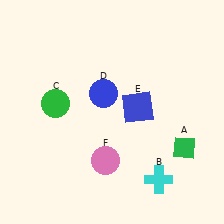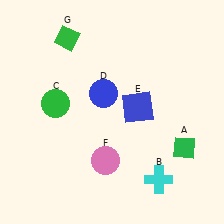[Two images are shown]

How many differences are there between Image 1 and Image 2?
There is 1 difference between the two images.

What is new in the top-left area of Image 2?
A green diamond (G) was added in the top-left area of Image 2.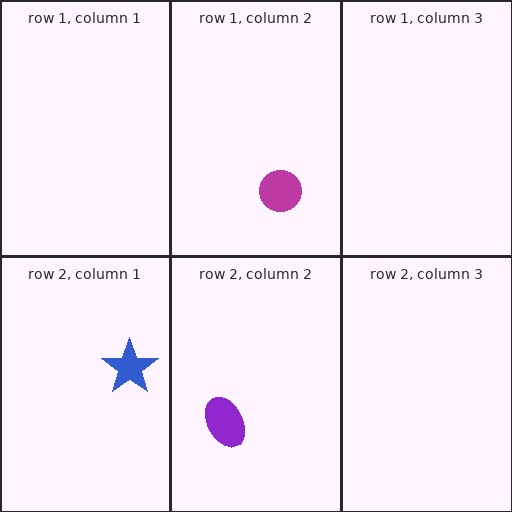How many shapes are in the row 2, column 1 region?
1.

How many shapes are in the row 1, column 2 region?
1.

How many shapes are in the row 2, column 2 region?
1.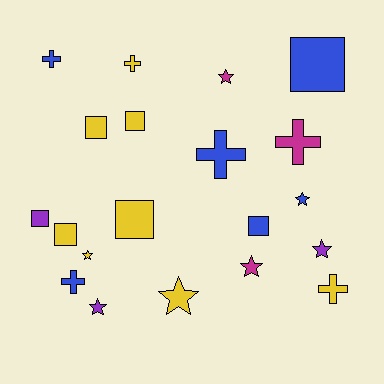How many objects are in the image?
There are 20 objects.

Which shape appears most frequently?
Star, with 7 objects.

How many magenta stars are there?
There are 2 magenta stars.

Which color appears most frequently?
Yellow, with 8 objects.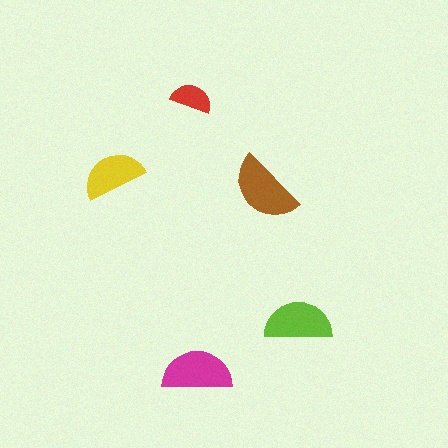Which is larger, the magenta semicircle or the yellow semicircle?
The magenta one.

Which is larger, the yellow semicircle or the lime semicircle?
The lime one.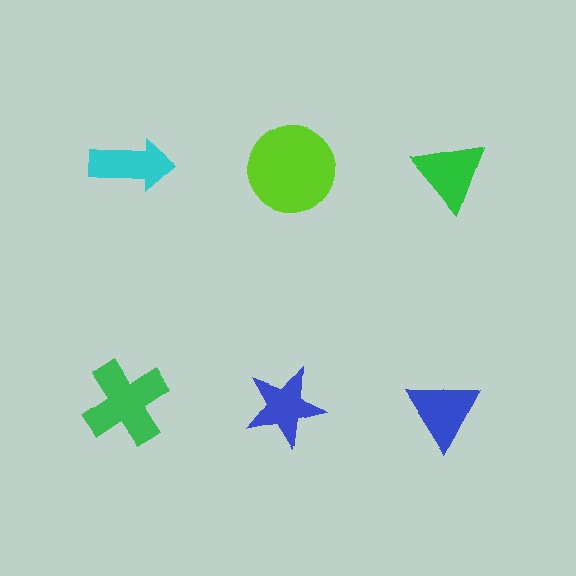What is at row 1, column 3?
A green triangle.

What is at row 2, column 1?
A green cross.